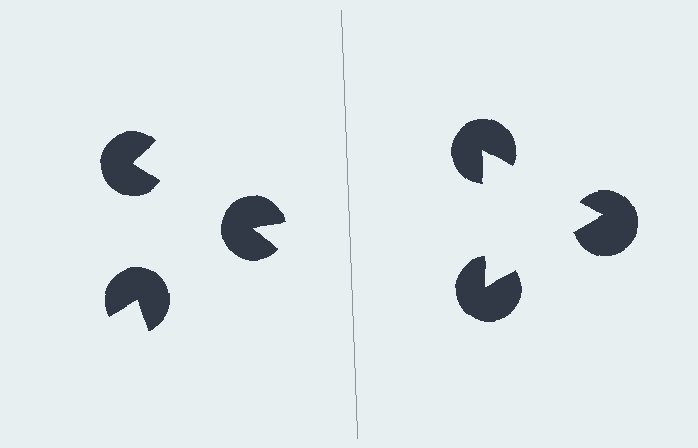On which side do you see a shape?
An illusory triangle appears on the right side. On the left side the wedge cuts are rotated, so no coherent shape forms.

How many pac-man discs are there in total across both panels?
6 — 3 on each side.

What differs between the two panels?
The pac-man discs are positioned identically on both sides; only the wedge orientations differ. On the right they align to a triangle; on the left they are misaligned.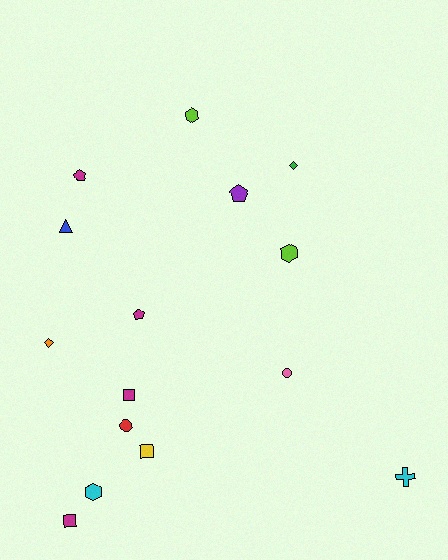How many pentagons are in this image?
There are 3 pentagons.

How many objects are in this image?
There are 15 objects.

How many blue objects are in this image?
There is 1 blue object.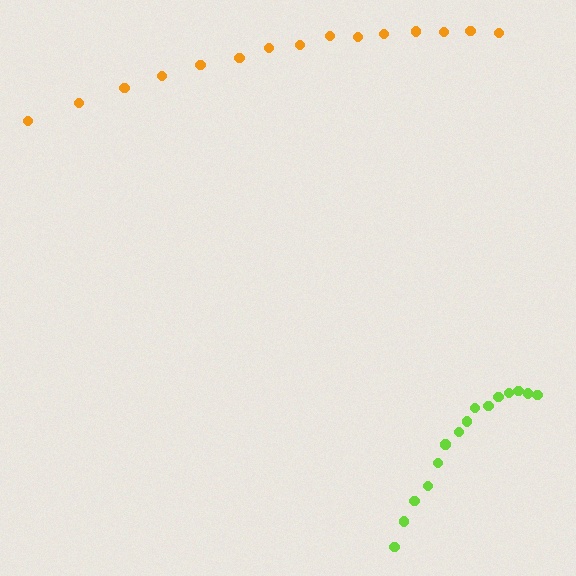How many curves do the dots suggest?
There are 2 distinct paths.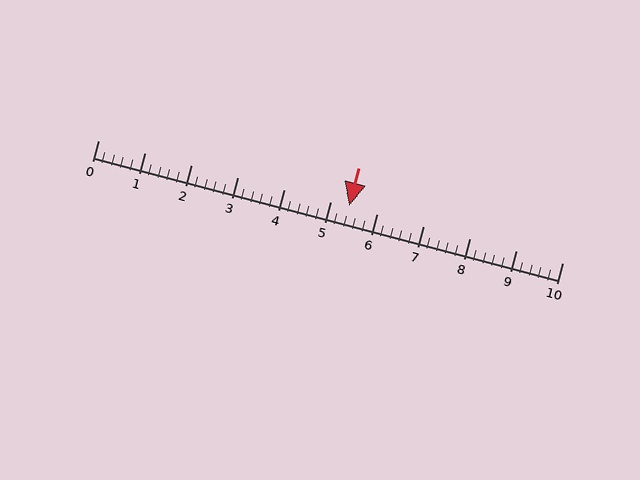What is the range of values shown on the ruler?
The ruler shows values from 0 to 10.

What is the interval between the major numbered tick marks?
The major tick marks are spaced 1 units apart.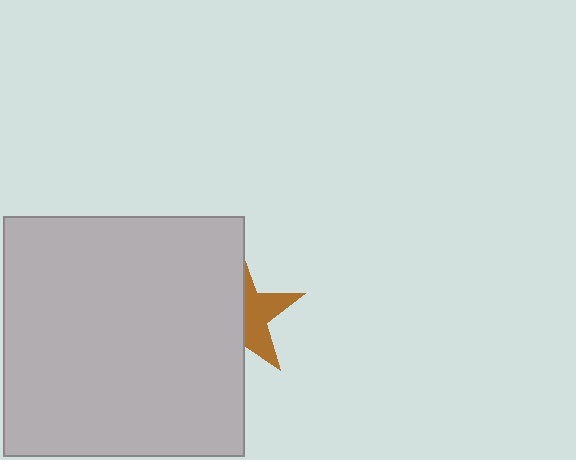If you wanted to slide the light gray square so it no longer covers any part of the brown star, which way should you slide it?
Slide it left — that is the most direct way to separate the two shapes.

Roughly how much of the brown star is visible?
A small part of it is visible (roughly 41%).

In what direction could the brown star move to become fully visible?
The brown star could move right. That would shift it out from behind the light gray square entirely.